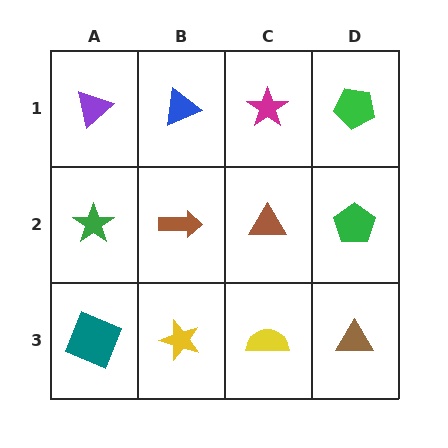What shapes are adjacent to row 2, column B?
A blue triangle (row 1, column B), a yellow star (row 3, column B), a green star (row 2, column A), a brown triangle (row 2, column C).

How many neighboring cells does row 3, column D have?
2.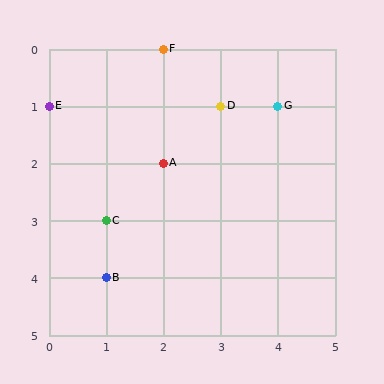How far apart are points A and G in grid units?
Points A and G are 2 columns and 1 row apart (about 2.2 grid units diagonally).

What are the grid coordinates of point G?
Point G is at grid coordinates (4, 1).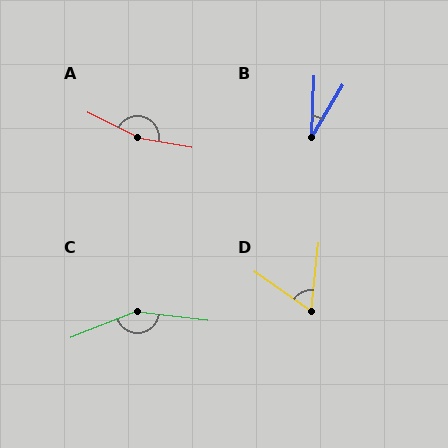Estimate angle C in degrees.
Approximately 151 degrees.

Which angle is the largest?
A, at approximately 164 degrees.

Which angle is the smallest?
B, at approximately 29 degrees.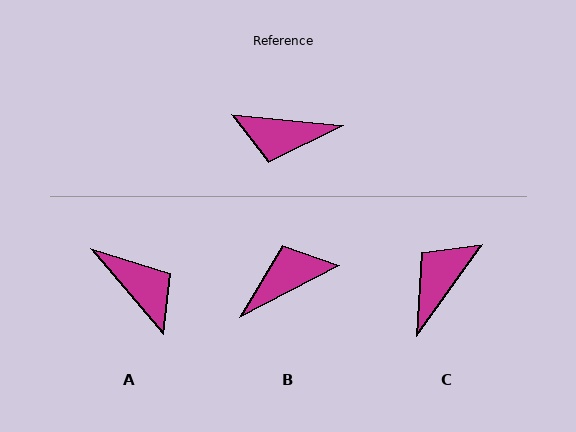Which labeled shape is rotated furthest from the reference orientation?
B, about 147 degrees away.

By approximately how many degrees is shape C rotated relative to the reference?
Approximately 120 degrees clockwise.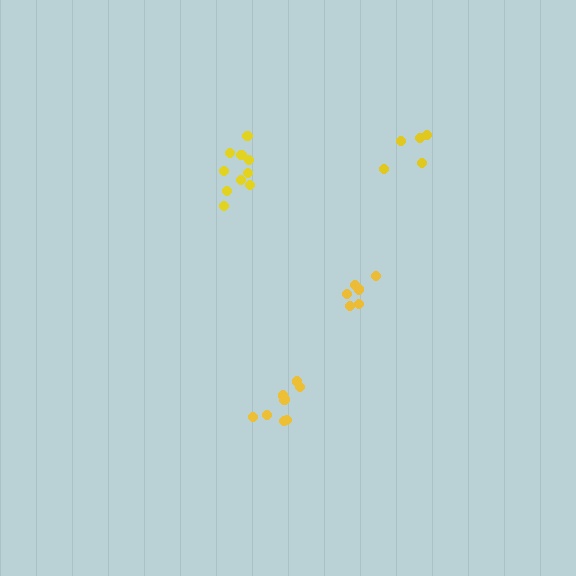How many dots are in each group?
Group 1: 6 dots, Group 2: 5 dots, Group 3: 8 dots, Group 4: 10 dots (29 total).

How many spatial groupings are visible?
There are 4 spatial groupings.